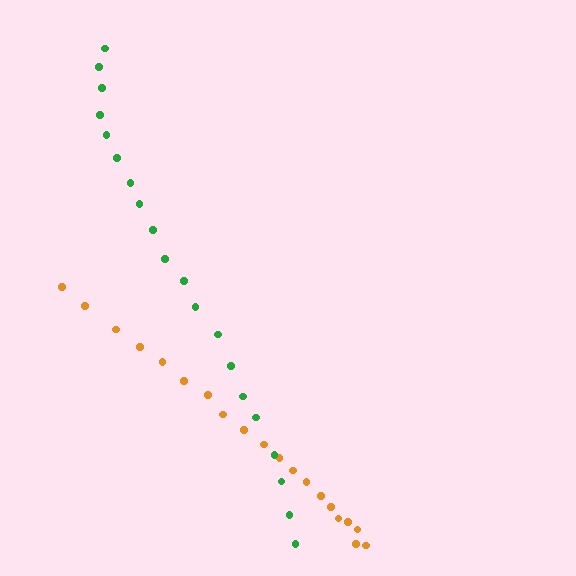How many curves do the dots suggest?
There are 2 distinct paths.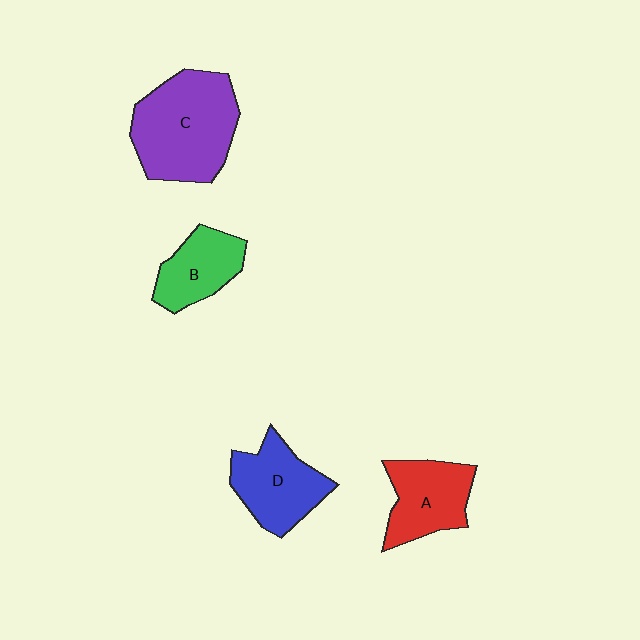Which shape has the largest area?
Shape C (purple).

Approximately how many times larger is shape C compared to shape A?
Approximately 1.6 times.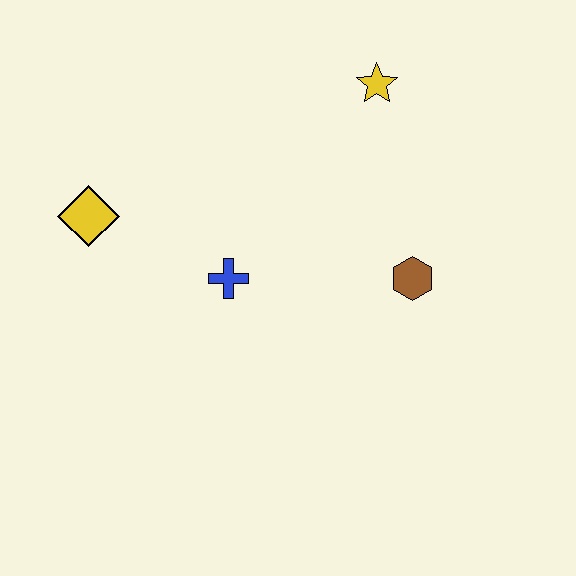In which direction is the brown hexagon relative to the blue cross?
The brown hexagon is to the right of the blue cross.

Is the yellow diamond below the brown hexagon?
No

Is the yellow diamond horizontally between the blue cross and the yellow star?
No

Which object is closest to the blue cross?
The yellow diamond is closest to the blue cross.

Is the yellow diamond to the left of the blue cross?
Yes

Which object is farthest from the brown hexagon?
The yellow diamond is farthest from the brown hexagon.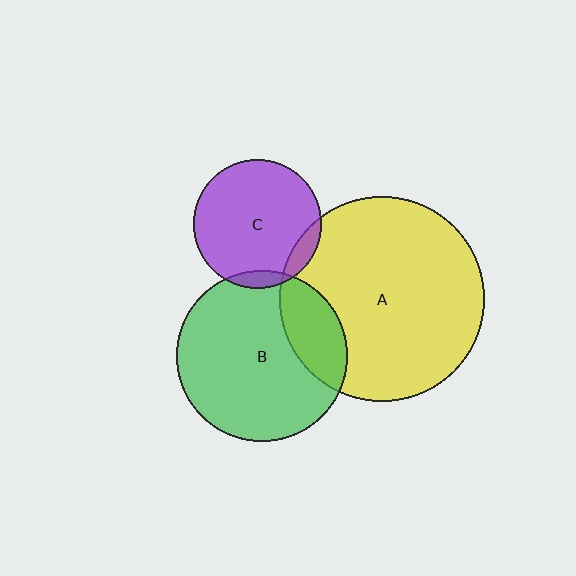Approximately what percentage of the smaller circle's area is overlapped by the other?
Approximately 10%.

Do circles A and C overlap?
Yes.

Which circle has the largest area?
Circle A (yellow).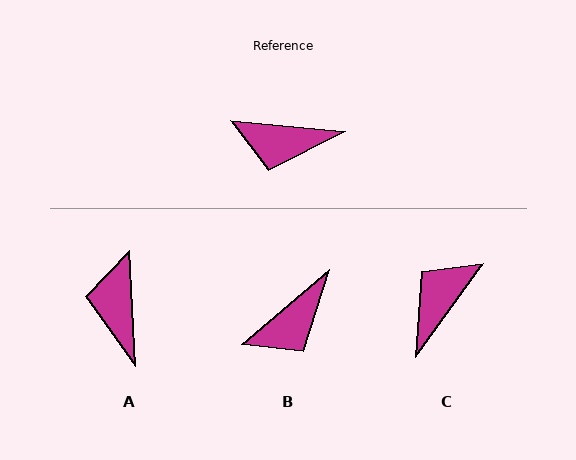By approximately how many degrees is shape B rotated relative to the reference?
Approximately 46 degrees counter-clockwise.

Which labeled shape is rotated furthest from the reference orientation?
C, about 120 degrees away.